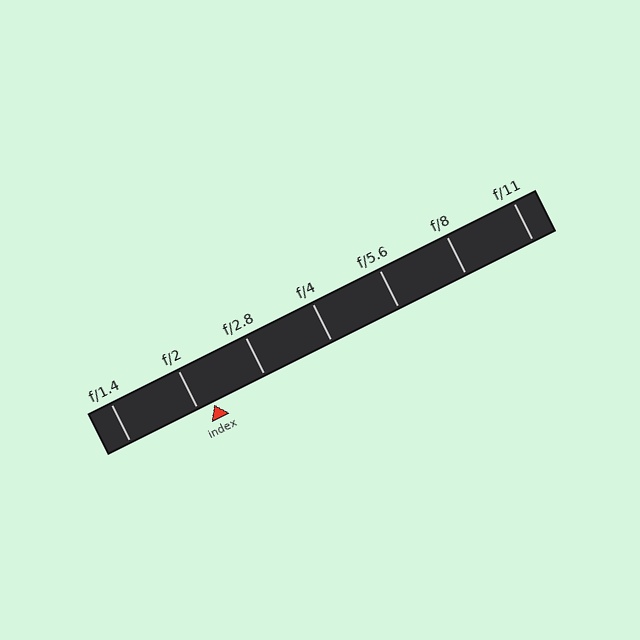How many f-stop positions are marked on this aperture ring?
There are 7 f-stop positions marked.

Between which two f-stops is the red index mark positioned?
The index mark is between f/2 and f/2.8.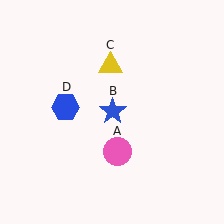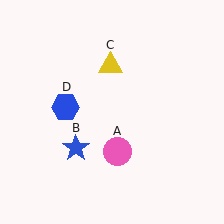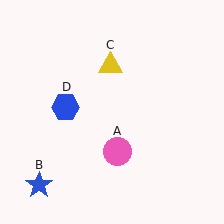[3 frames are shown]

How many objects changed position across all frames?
1 object changed position: blue star (object B).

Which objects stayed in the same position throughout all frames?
Pink circle (object A) and yellow triangle (object C) and blue hexagon (object D) remained stationary.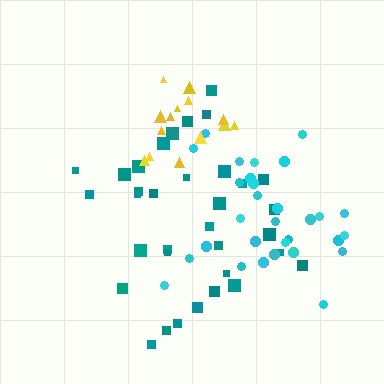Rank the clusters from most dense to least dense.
yellow, cyan, teal.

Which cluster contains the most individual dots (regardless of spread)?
Teal (34).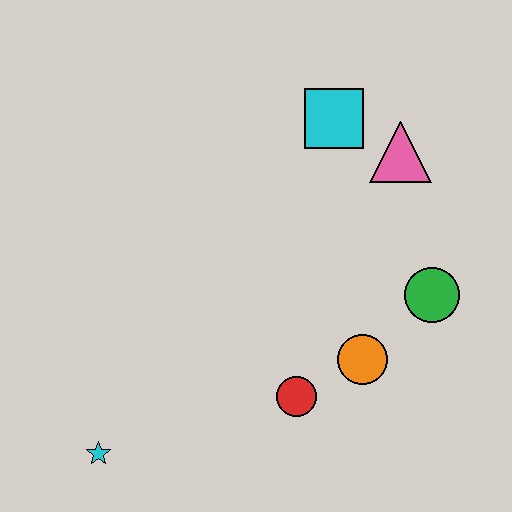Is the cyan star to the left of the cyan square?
Yes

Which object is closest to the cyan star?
The red circle is closest to the cyan star.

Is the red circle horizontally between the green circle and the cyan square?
No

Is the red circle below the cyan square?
Yes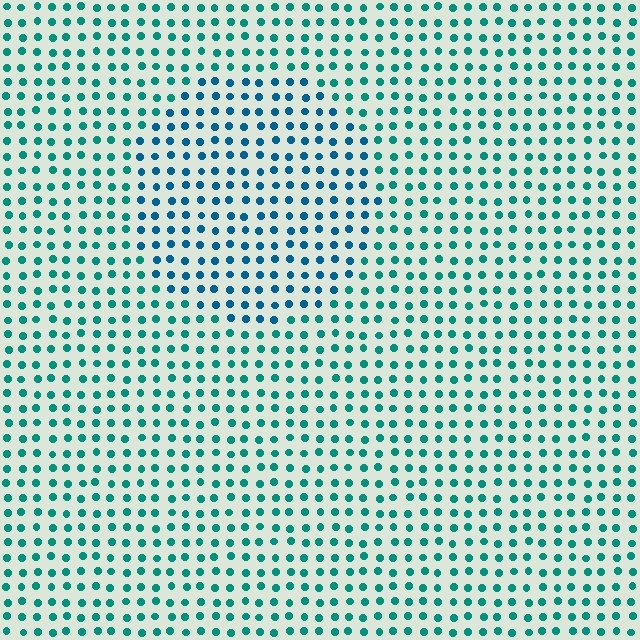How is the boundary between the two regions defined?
The boundary is defined purely by a slight shift in hue (about 28 degrees). Spacing, size, and orientation are identical on both sides.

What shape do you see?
I see a circle.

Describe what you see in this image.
The image is filled with small teal elements in a uniform arrangement. A circle-shaped region is visible where the elements are tinted to a slightly different hue, forming a subtle color boundary.